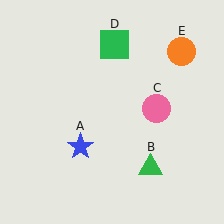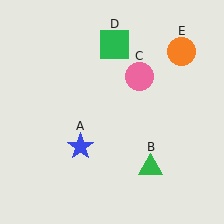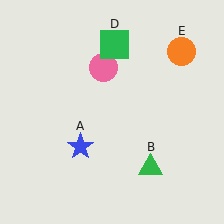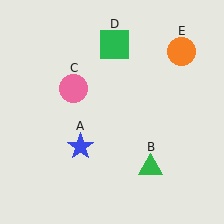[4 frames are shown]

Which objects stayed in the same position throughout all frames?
Blue star (object A) and green triangle (object B) and green square (object D) and orange circle (object E) remained stationary.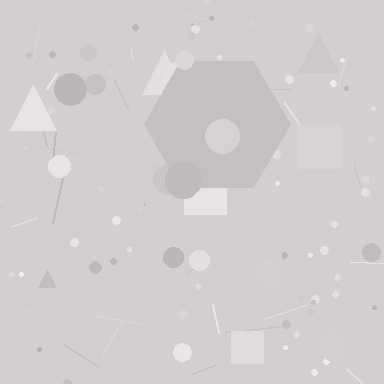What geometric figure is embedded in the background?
A hexagon is embedded in the background.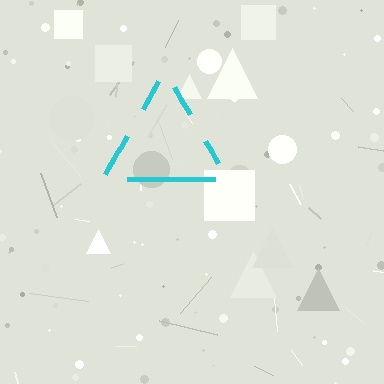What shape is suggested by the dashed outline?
The dashed outline suggests a triangle.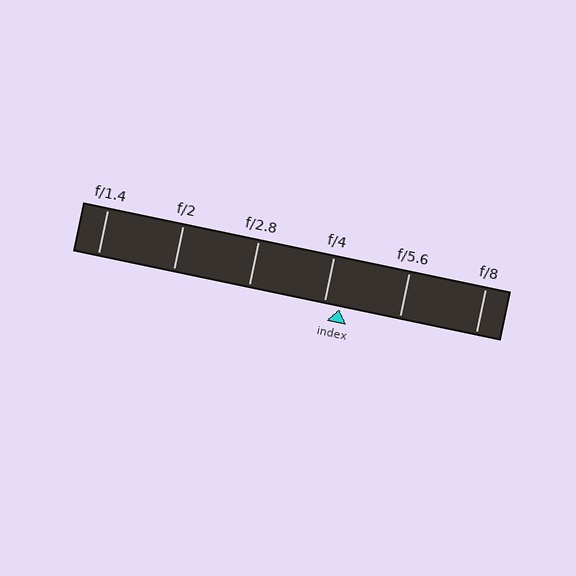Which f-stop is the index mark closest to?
The index mark is closest to f/4.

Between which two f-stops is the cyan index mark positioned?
The index mark is between f/4 and f/5.6.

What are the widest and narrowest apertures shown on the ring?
The widest aperture shown is f/1.4 and the narrowest is f/8.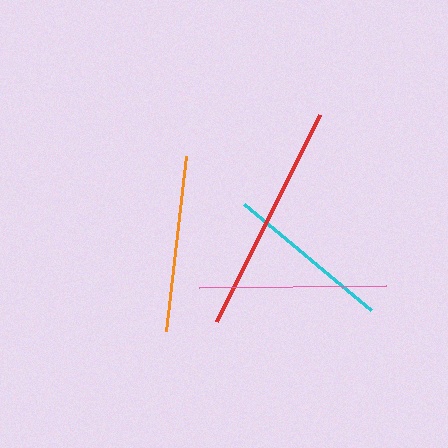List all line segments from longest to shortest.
From longest to shortest: red, pink, orange, cyan.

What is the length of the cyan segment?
The cyan segment is approximately 165 pixels long.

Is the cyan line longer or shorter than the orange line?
The orange line is longer than the cyan line.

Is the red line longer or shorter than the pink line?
The red line is longer than the pink line.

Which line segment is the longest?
The red line is the longest at approximately 231 pixels.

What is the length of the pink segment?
The pink segment is approximately 187 pixels long.